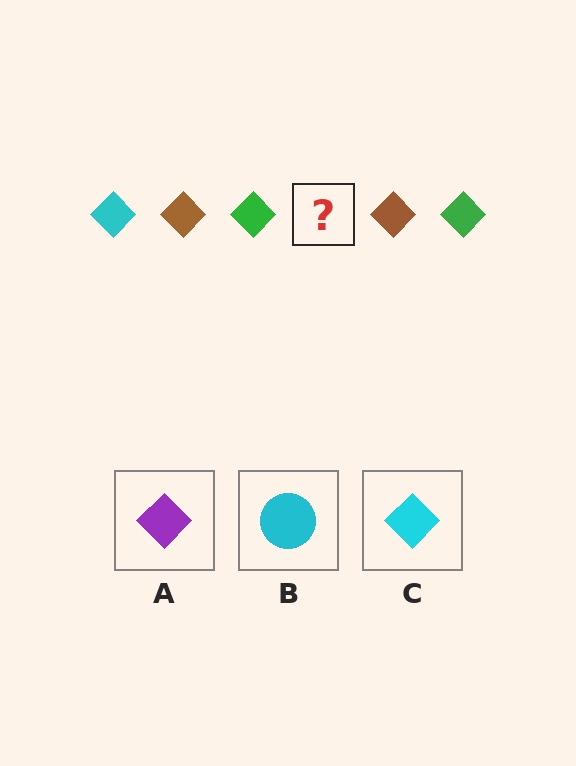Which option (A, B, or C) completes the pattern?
C.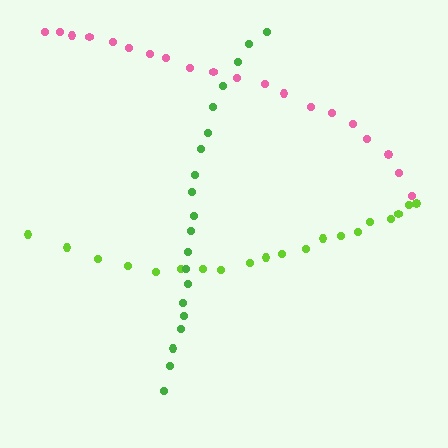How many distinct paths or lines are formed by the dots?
There are 3 distinct paths.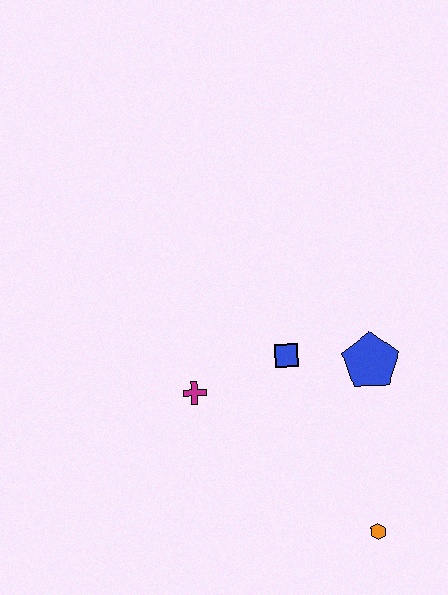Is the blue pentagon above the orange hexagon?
Yes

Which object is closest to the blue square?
The blue pentagon is closest to the blue square.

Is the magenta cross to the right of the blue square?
No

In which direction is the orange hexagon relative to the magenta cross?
The orange hexagon is to the right of the magenta cross.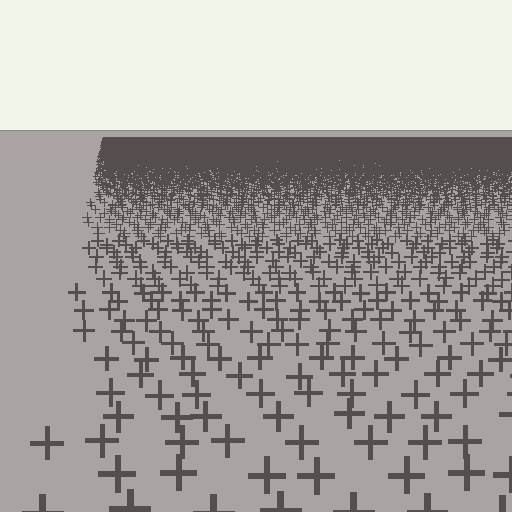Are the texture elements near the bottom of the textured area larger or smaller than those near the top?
Larger. Near the bottom, elements are closer to the viewer and appear at a bigger on-screen size.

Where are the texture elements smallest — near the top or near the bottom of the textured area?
Near the top.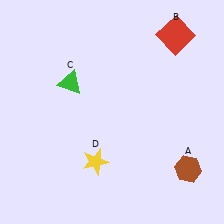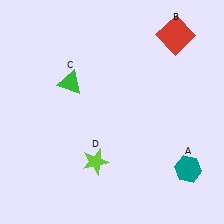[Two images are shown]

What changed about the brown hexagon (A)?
In Image 1, A is brown. In Image 2, it changed to teal.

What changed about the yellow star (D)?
In Image 1, D is yellow. In Image 2, it changed to lime.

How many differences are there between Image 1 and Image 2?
There are 2 differences between the two images.